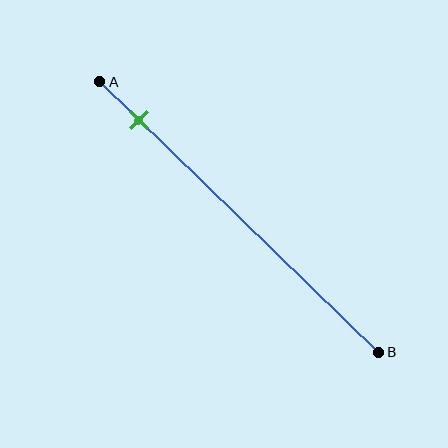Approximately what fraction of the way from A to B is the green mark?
The green mark is approximately 15% of the way from A to B.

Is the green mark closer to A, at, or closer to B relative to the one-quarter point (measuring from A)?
The green mark is closer to point A than the one-quarter point of segment AB.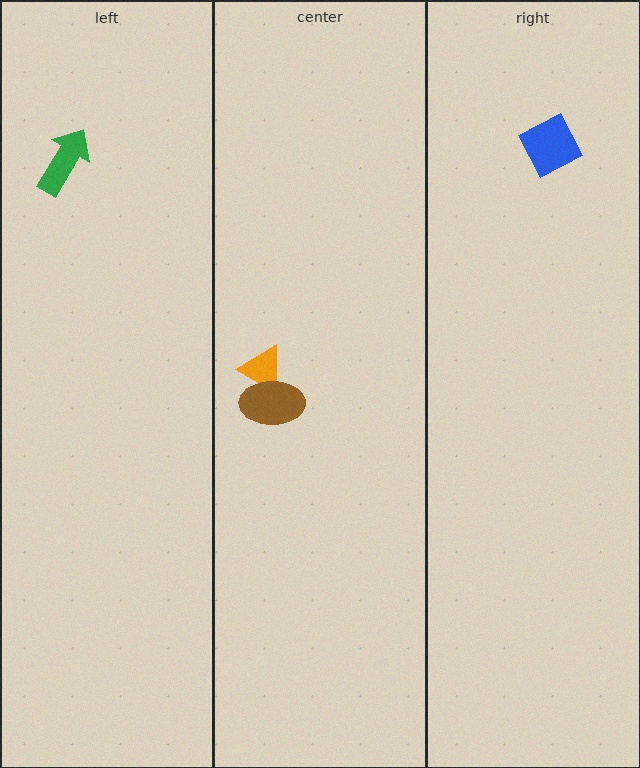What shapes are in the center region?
The orange triangle, the brown ellipse.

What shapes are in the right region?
The blue diamond.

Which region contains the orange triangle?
The center region.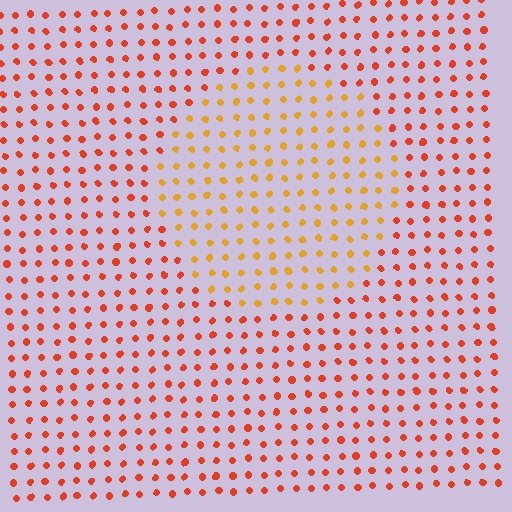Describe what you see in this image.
The image is filled with small red elements in a uniform arrangement. A circle-shaped region is visible where the elements are tinted to a slightly different hue, forming a subtle color boundary.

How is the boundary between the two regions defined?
The boundary is defined purely by a slight shift in hue (about 32 degrees). Spacing, size, and orientation are identical on both sides.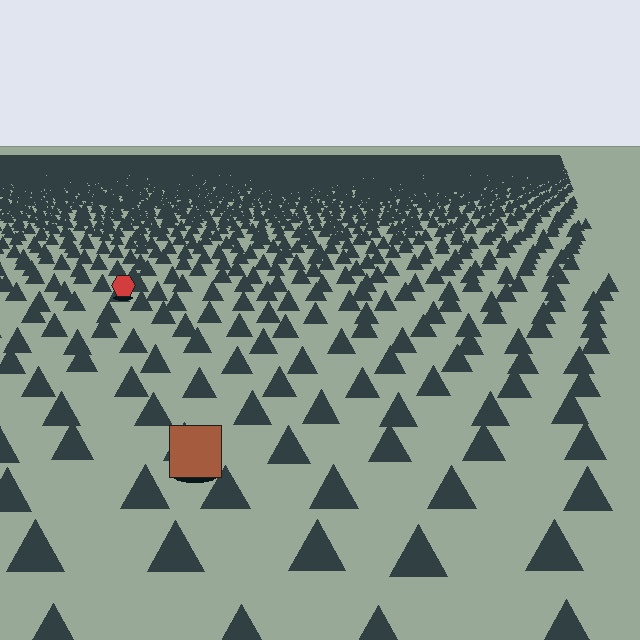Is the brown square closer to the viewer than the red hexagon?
Yes. The brown square is closer — you can tell from the texture gradient: the ground texture is coarser near it.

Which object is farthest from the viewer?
The red hexagon is farthest from the viewer. It appears smaller and the ground texture around it is denser.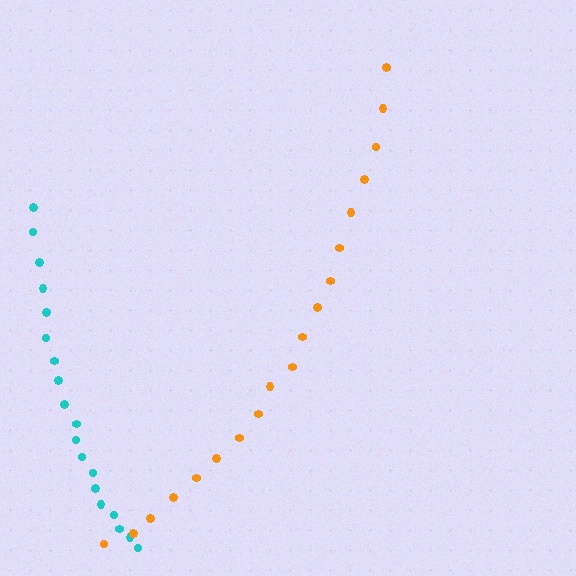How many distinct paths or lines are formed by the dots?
There are 2 distinct paths.